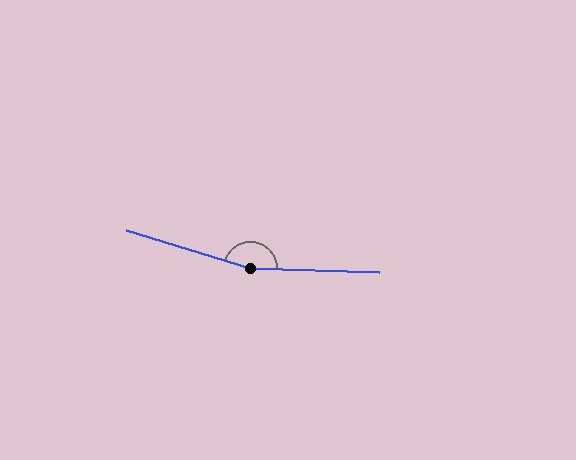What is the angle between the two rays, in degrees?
Approximately 165 degrees.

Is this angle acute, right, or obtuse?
It is obtuse.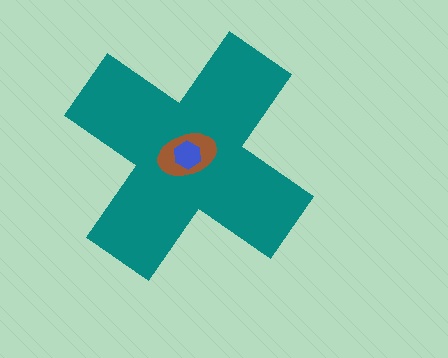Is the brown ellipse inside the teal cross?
Yes.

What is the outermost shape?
The teal cross.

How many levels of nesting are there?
3.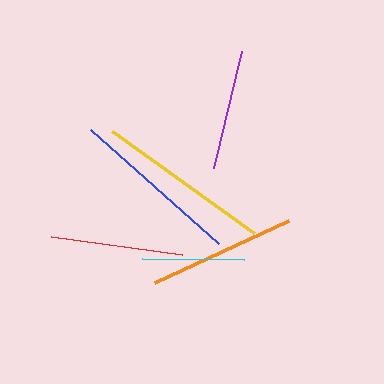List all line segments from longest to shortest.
From longest to shortest: yellow, blue, orange, red, purple, cyan.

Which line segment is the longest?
The yellow line is the longest at approximately 175 pixels.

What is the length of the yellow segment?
The yellow segment is approximately 175 pixels long.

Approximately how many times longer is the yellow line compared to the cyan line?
The yellow line is approximately 1.7 times the length of the cyan line.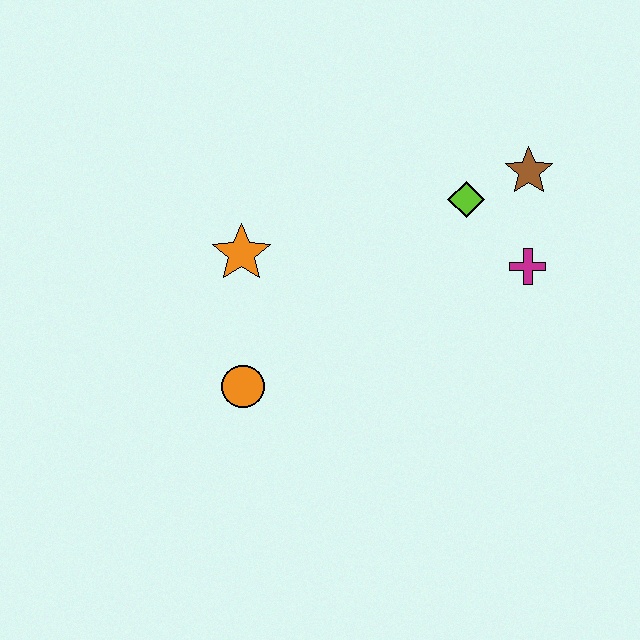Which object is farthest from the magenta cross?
The orange circle is farthest from the magenta cross.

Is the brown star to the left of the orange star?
No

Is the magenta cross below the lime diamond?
Yes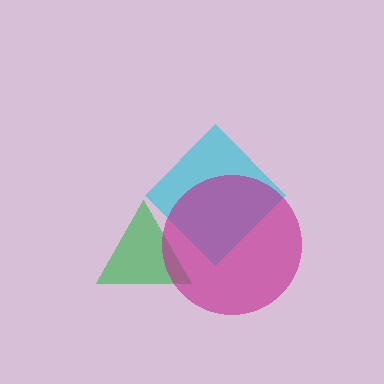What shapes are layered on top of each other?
The layered shapes are: a green triangle, a cyan diamond, a magenta circle.